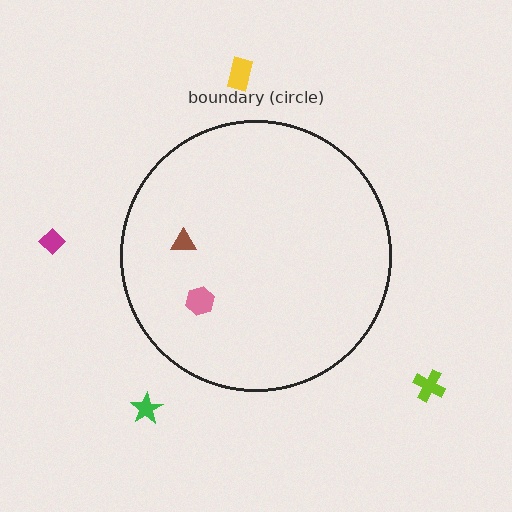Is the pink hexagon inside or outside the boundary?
Inside.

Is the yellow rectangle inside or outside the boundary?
Outside.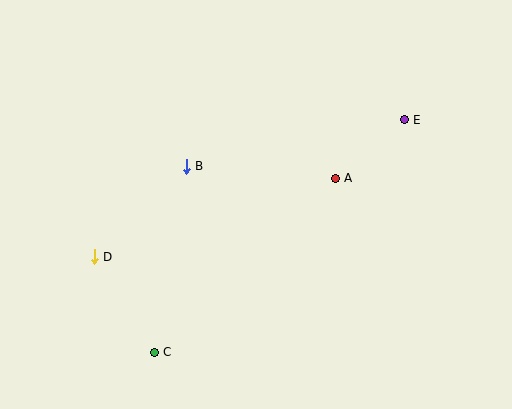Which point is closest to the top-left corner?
Point B is closest to the top-left corner.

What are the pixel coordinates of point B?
Point B is at (186, 166).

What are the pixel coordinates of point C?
Point C is at (154, 352).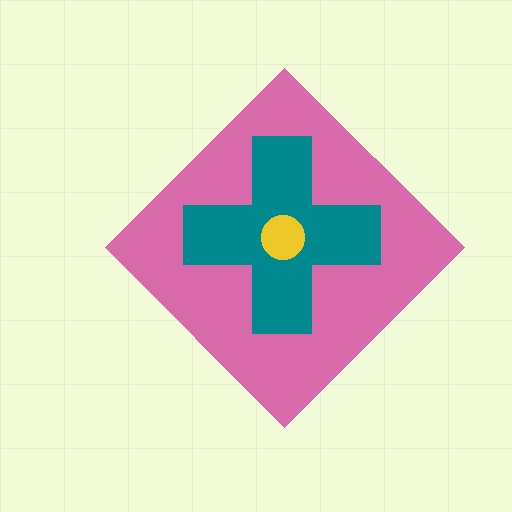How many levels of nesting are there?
3.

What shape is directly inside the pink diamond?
The teal cross.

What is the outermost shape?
The pink diamond.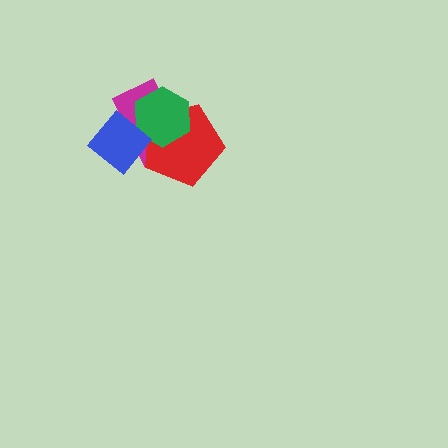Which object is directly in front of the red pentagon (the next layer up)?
The green hexagon is directly in front of the red pentagon.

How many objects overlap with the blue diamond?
3 objects overlap with the blue diamond.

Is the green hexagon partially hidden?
Yes, it is partially covered by another shape.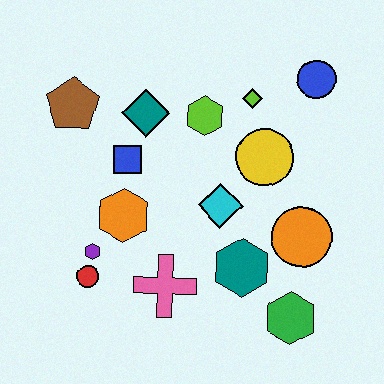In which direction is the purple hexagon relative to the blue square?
The purple hexagon is below the blue square.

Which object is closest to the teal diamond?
The blue square is closest to the teal diamond.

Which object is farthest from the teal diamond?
The green hexagon is farthest from the teal diamond.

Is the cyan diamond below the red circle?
No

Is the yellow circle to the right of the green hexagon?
No